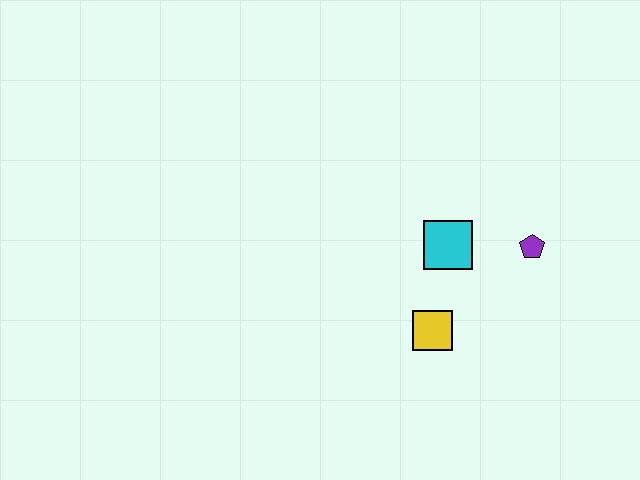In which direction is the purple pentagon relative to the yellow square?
The purple pentagon is to the right of the yellow square.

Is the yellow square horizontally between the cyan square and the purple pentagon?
No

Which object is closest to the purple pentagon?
The cyan square is closest to the purple pentagon.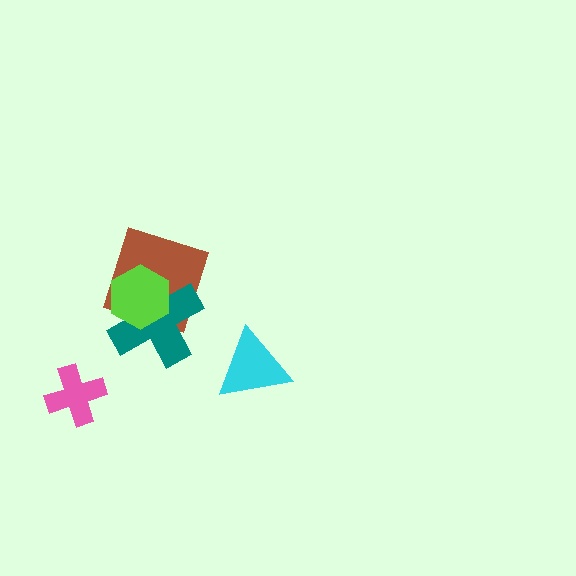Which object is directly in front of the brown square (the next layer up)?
The teal cross is directly in front of the brown square.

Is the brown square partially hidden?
Yes, it is partially covered by another shape.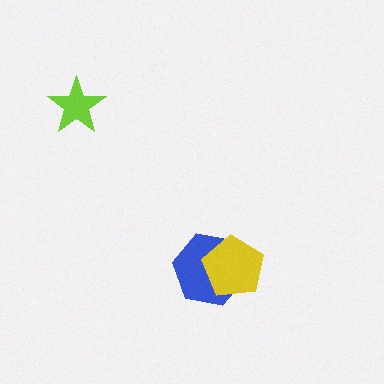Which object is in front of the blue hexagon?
The yellow pentagon is in front of the blue hexagon.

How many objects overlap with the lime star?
0 objects overlap with the lime star.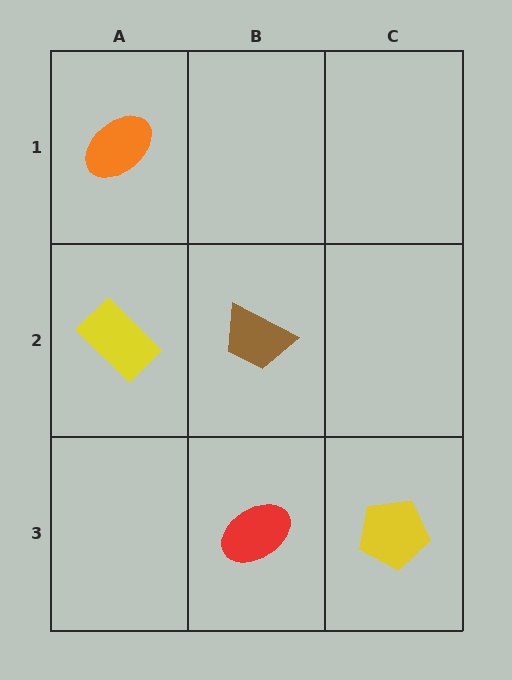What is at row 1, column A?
An orange ellipse.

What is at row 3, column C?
A yellow pentagon.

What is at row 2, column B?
A brown trapezoid.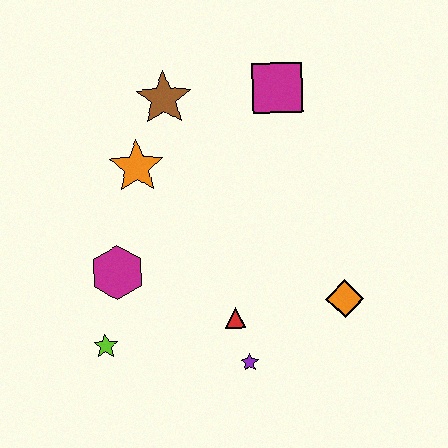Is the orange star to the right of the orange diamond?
No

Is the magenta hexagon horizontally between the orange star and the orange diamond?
No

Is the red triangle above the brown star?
No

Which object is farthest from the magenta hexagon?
The magenta square is farthest from the magenta hexagon.